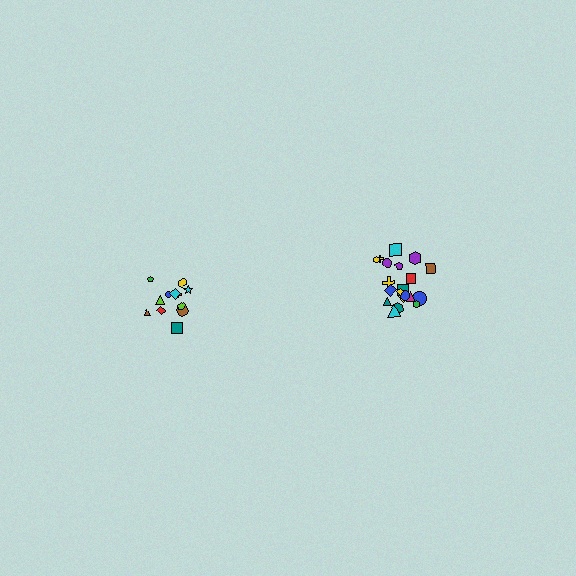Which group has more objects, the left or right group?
The right group.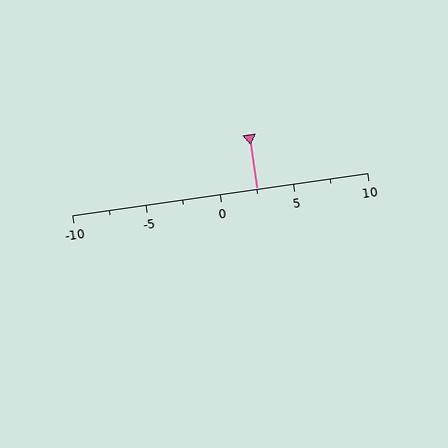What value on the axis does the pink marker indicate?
The marker indicates approximately 2.5.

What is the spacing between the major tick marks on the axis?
The major ticks are spaced 5 apart.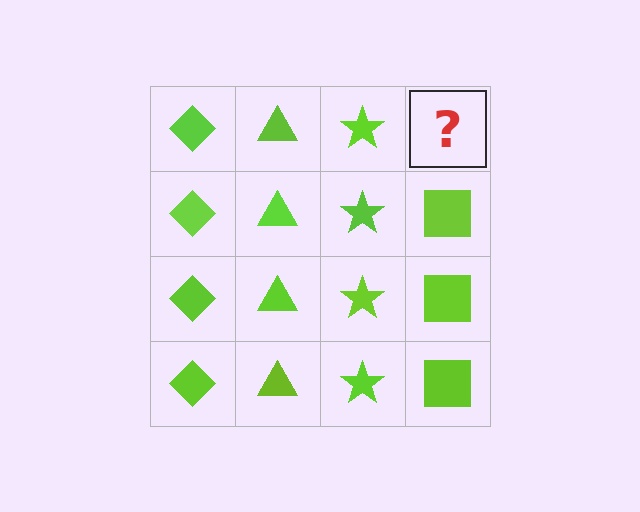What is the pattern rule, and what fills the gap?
The rule is that each column has a consistent shape. The gap should be filled with a lime square.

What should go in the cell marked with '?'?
The missing cell should contain a lime square.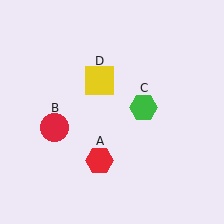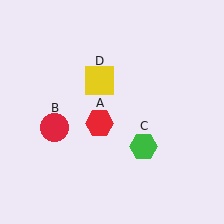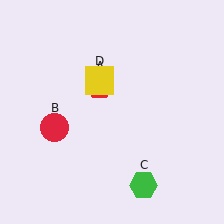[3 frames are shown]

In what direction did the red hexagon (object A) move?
The red hexagon (object A) moved up.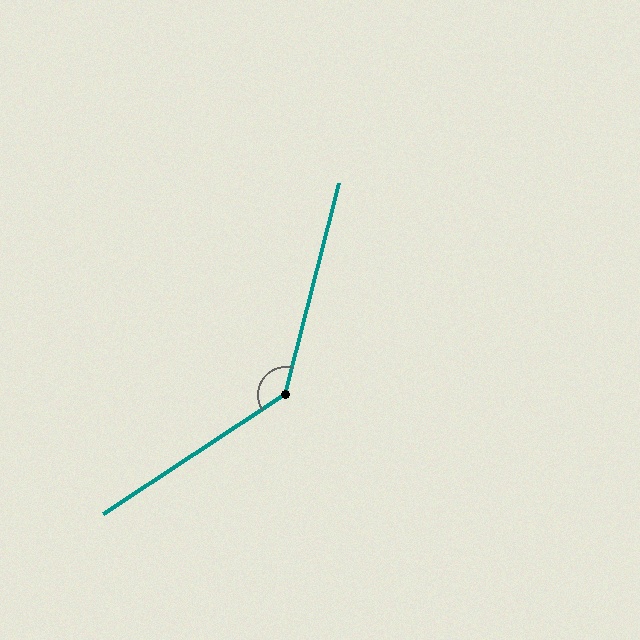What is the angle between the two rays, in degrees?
Approximately 138 degrees.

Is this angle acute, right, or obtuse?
It is obtuse.